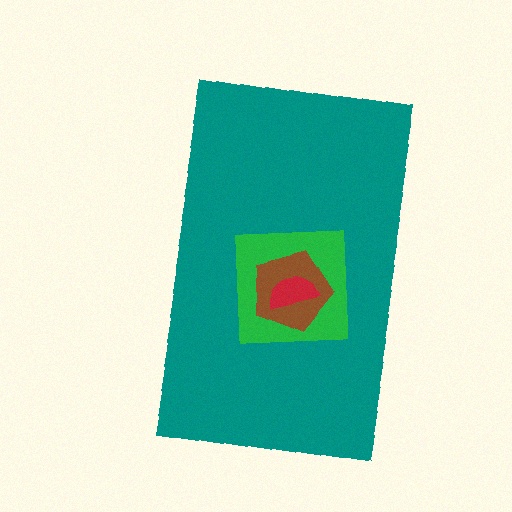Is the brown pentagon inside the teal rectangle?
Yes.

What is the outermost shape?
The teal rectangle.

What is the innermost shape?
The red semicircle.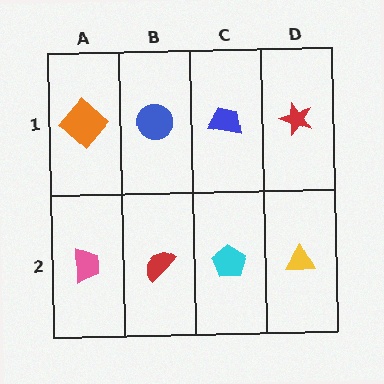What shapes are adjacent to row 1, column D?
A yellow triangle (row 2, column D), a blue trapezoid (row 1, column C).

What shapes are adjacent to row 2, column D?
A red star (row 1, column D), a cyan pentagon (row 2, column C).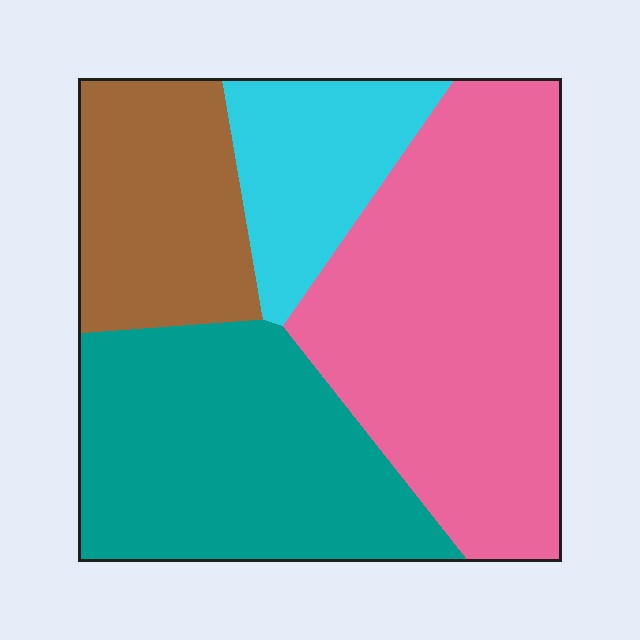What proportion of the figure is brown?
Brown covers about 15% of the figure.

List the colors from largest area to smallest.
From largest to smallest: pink, teal, brown, cyan.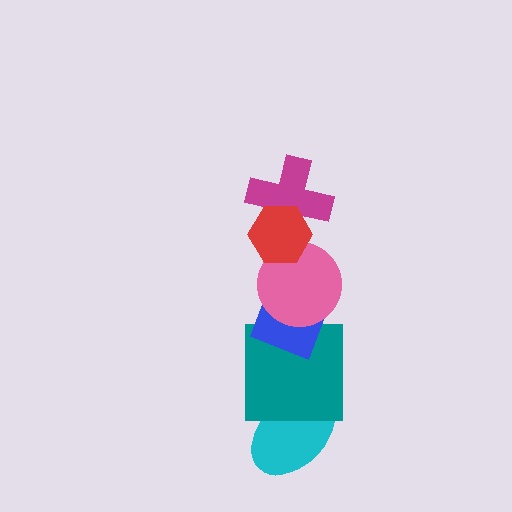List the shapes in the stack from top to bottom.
From top to bottom: the red hexagon, the magenta cross, the pink circle, the blue diamond, the teal square, the cyan ellipse.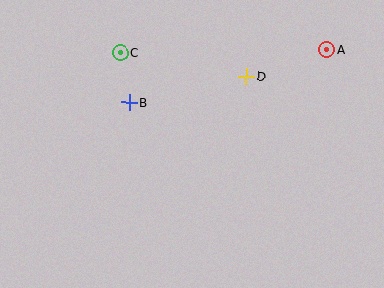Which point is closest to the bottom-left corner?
Point B is closest to the bottom-left corner.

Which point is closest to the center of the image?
Point B at (130, 102) is closest to the center.